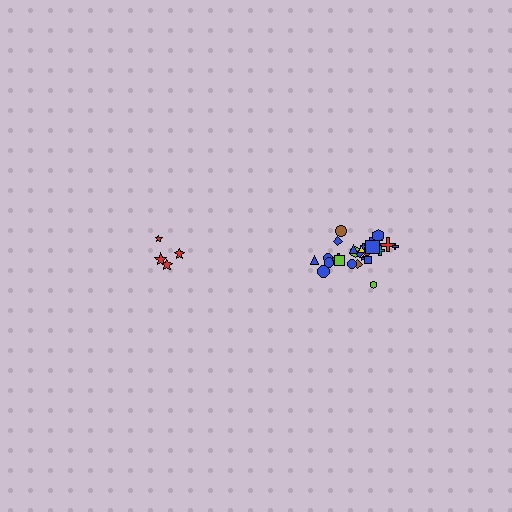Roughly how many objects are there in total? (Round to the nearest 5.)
Roughly 30 objects in total.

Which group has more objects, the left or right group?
The right group.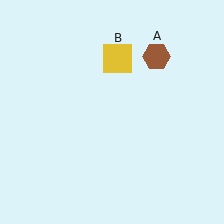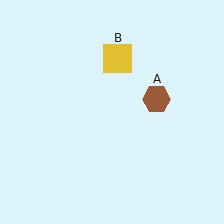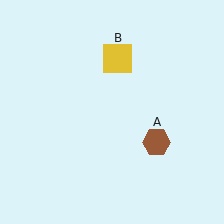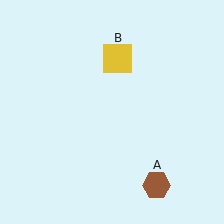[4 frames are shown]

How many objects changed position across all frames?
1 object changed position: brown hexagon (object A).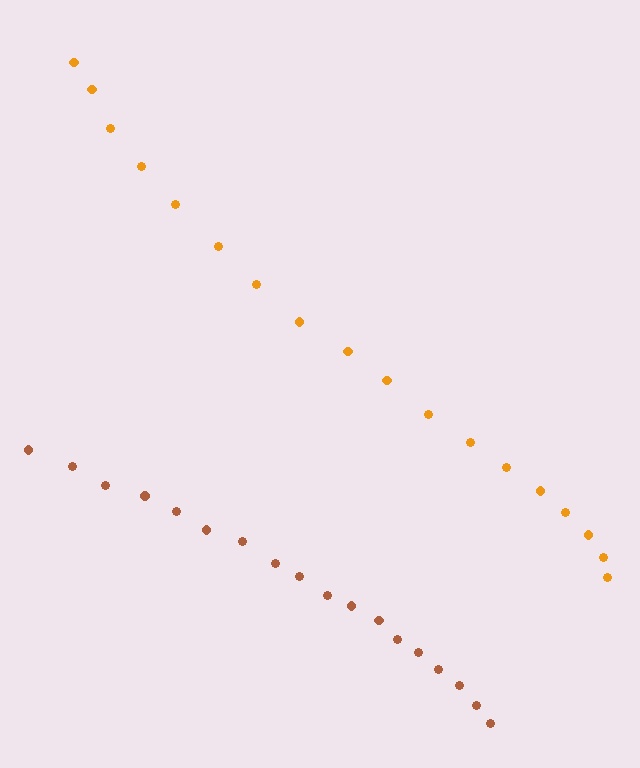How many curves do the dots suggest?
There are 2 distinct paths.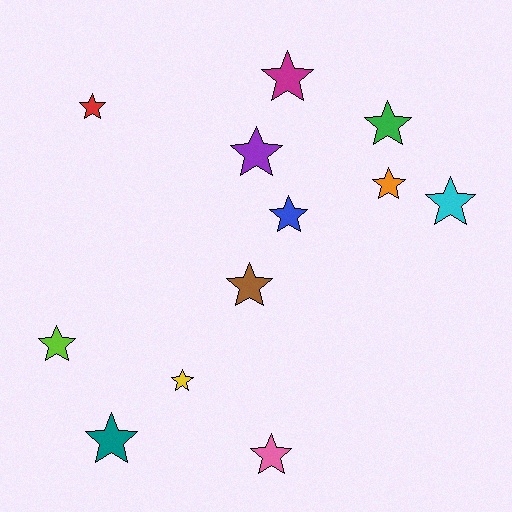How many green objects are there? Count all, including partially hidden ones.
There is 1 green object.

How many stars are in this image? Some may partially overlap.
There are 12 stars.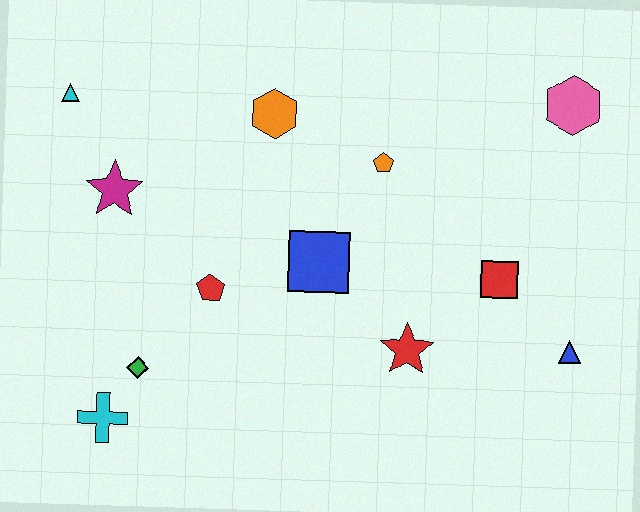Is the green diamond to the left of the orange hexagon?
Yes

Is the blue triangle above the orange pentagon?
No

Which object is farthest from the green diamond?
The pink hexagon is farthest from the green diamond.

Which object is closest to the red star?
The red square is closest to the red star.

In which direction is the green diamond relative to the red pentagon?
The green diamond is below the red pentagon.